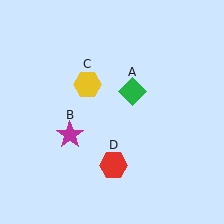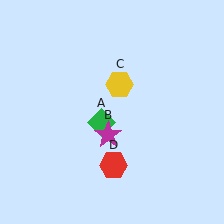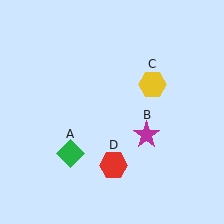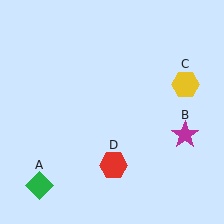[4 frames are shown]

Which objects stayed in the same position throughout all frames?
Red hexagon (object D) remained stationary.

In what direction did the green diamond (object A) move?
The green diamond (object A) moved down and to the left.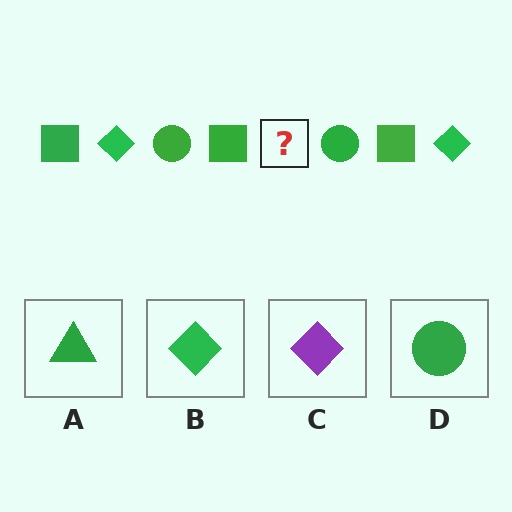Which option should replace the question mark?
Option B.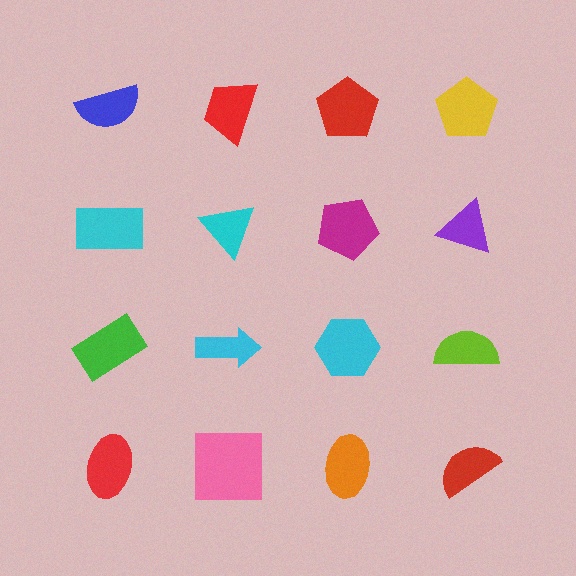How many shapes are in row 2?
4 shapes.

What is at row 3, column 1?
A green rectangle.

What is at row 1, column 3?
A red pentagon.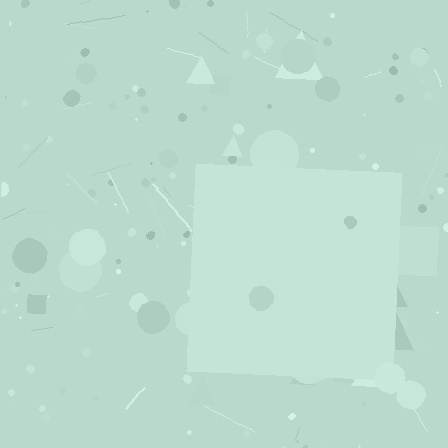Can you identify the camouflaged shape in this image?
The camouflaged shape is a square.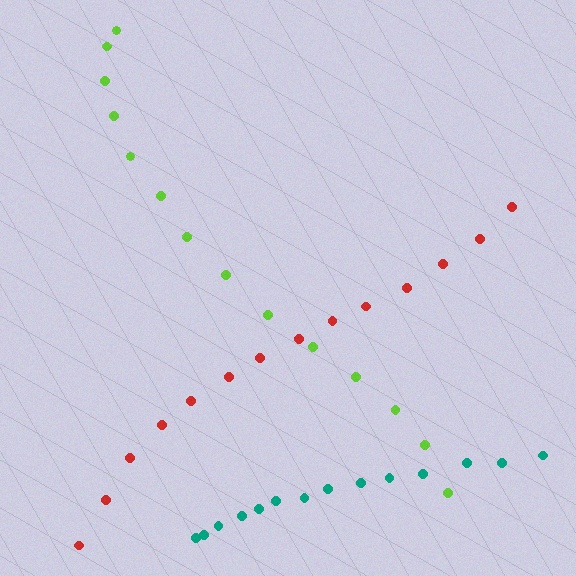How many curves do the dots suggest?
There are 3 distinct paths.